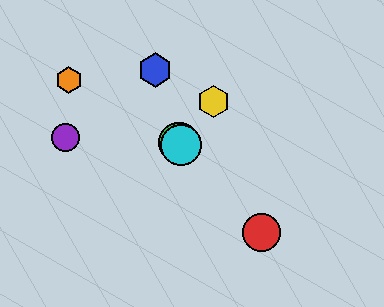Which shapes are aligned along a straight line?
The red circle, the green circle, the cyan circle are aligned along a straight line.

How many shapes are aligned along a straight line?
3 shapes (the red circle, the green circle, the cyan circle) are aligned along a straight line.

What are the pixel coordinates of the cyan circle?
The cyan circle is at (181, 145).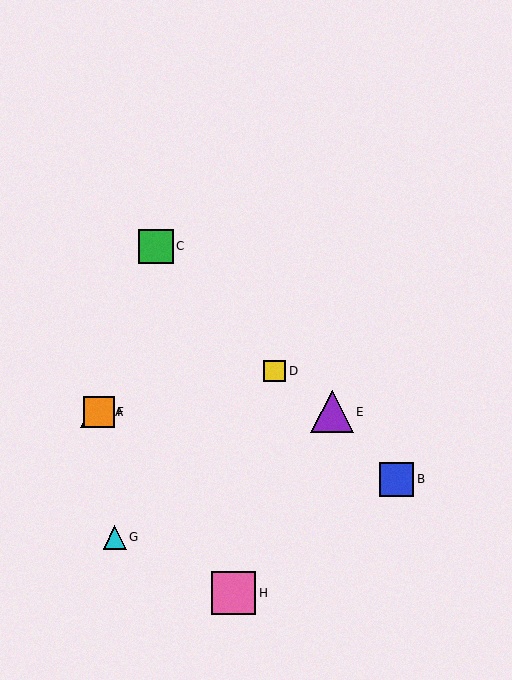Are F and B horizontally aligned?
No, F is at y≈412 and B is at y≈479.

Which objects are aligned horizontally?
Objects A, E, F are aligned horizontally.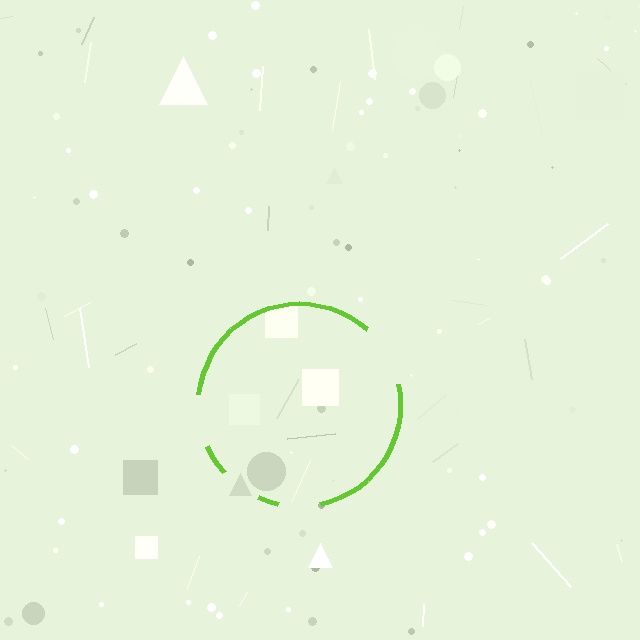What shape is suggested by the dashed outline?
The dashed outline suggests a circle.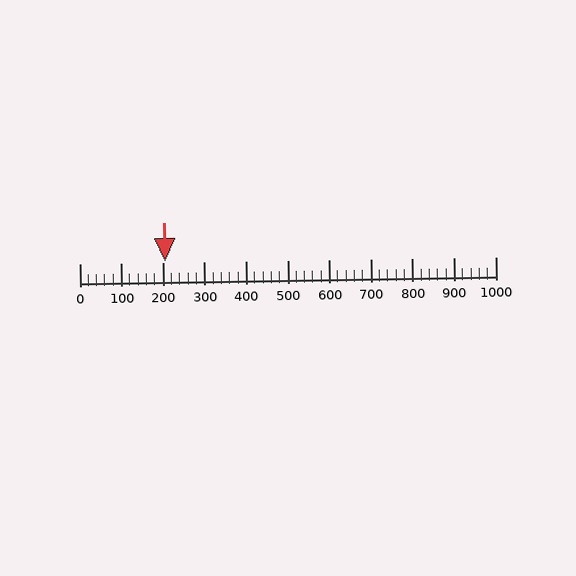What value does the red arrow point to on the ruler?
The red arrow points to approximately 206.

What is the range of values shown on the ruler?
The ruler shows values from 0 to 1000.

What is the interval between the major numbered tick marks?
The major tick marks are spaced 100 units apart.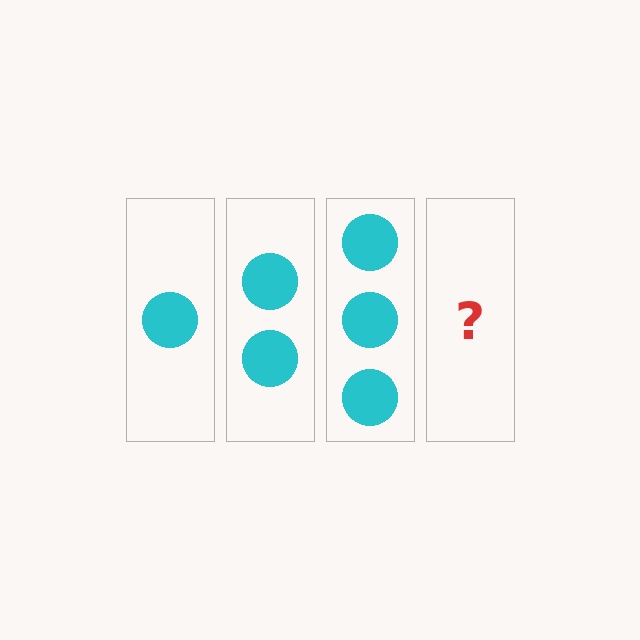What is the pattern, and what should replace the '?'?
The pattern is that each step adds one more circle. The '?' should be 4 circles.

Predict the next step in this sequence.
The next step is 4 circles.